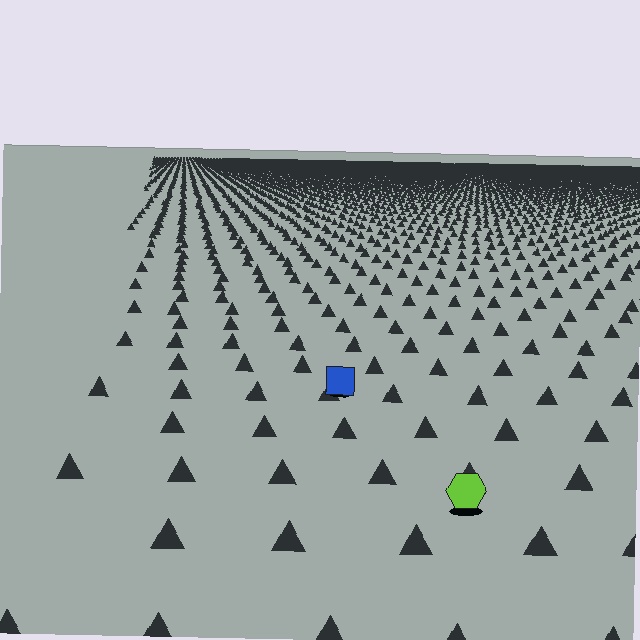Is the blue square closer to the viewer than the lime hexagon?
No. The lime hexagon is closer — you can tell from the texture gradient: the ground texture is coarser near it.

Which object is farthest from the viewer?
The blue square is farthest from the viewer. It appears smaller and the ground texture around it is denser.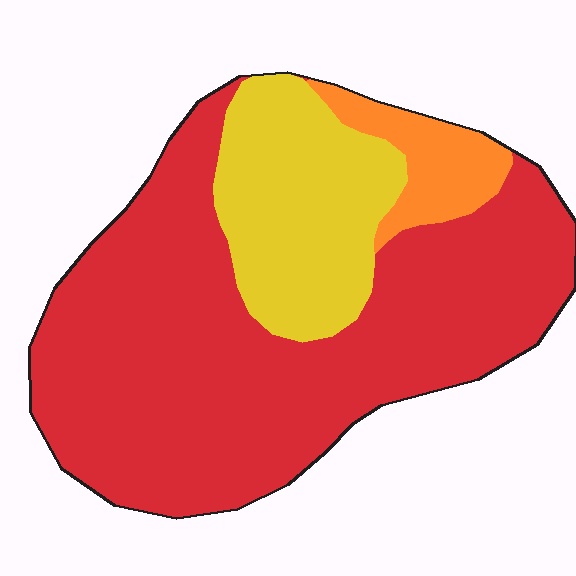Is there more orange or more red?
Red.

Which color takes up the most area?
Red, at roughly 70%.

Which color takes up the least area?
Orange, at roughly 10%.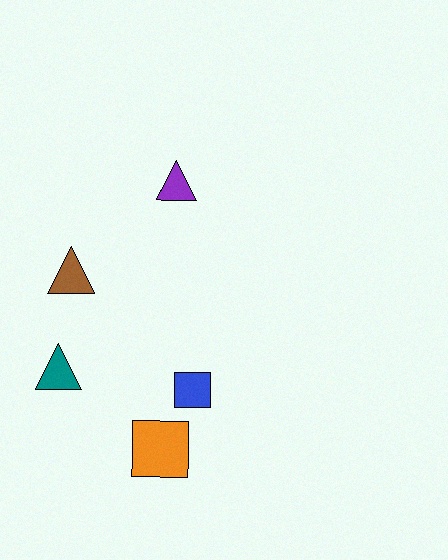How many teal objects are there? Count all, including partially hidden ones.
There is 1 teal object.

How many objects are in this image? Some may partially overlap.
There are 5 objects.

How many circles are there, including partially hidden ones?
There are no circles.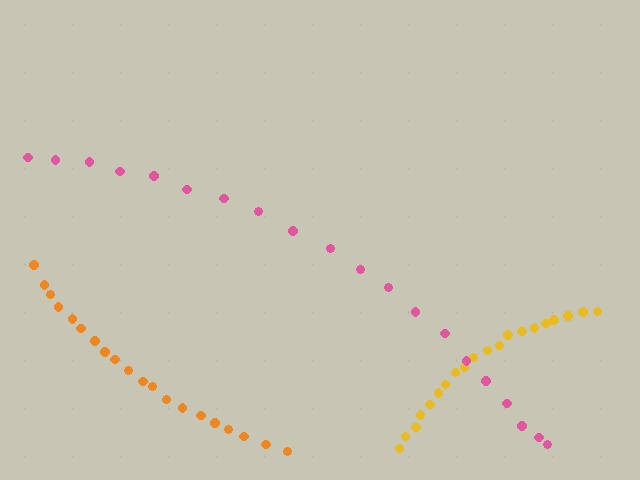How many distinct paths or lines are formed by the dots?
There are 3 distinct paths.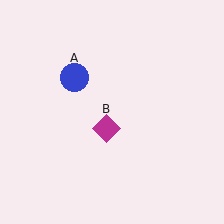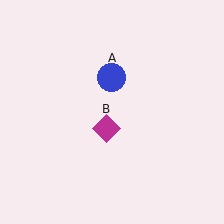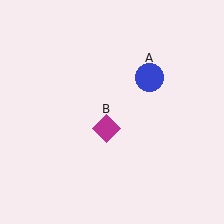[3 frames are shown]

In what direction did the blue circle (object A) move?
The blue circle (object A) moved right.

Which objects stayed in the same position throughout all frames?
Magenta diamond (object B) remained stationary.